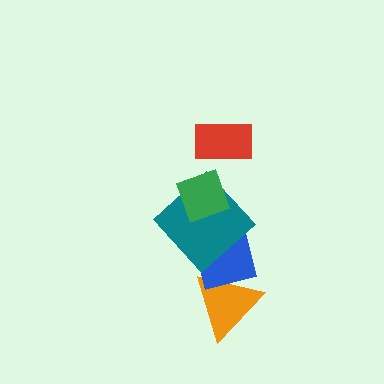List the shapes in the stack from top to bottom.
From top to bottom: the red rectangle, the green diamond, the teal diamond, the blue square, the orange triangle.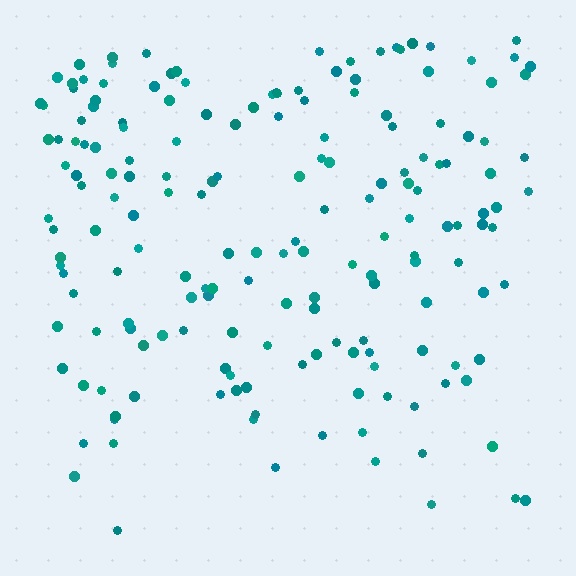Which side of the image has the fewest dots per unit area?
The bottom.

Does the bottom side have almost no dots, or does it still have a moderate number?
Still a moderate number, just noticeably fewer than the top.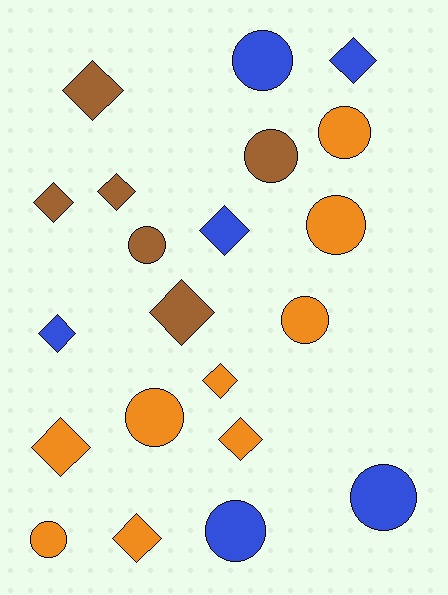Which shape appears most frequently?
Diamond, with 11 objects.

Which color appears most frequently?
Orange, with 9 objects.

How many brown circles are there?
There are 2 brown circles.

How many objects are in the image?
There are 21 objects.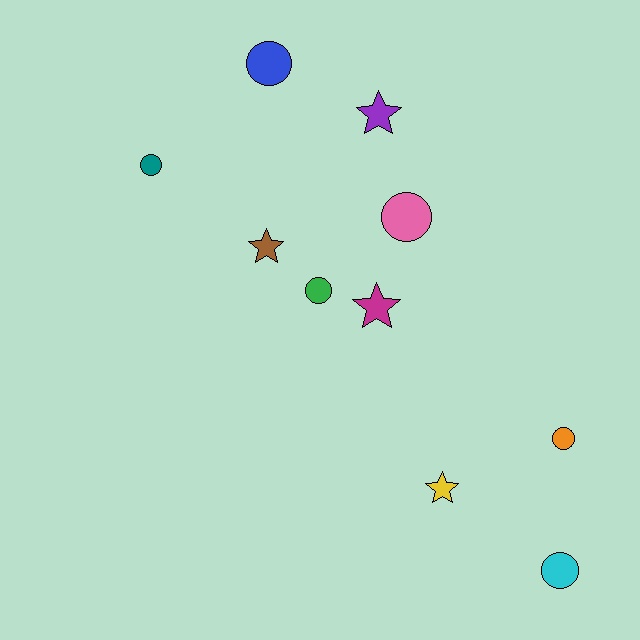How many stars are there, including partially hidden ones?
There are 4 stars.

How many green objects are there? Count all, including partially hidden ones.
There is 1 green object.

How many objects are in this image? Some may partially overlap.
There are 10 objects.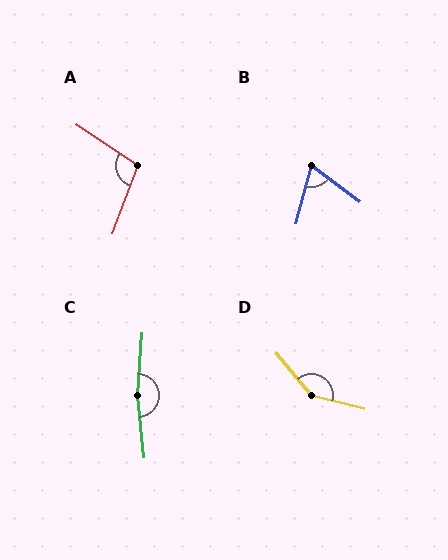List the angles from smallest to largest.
B (68°), A (103°), D (143°), C (170°).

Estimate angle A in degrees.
Approximately 103 degrees.